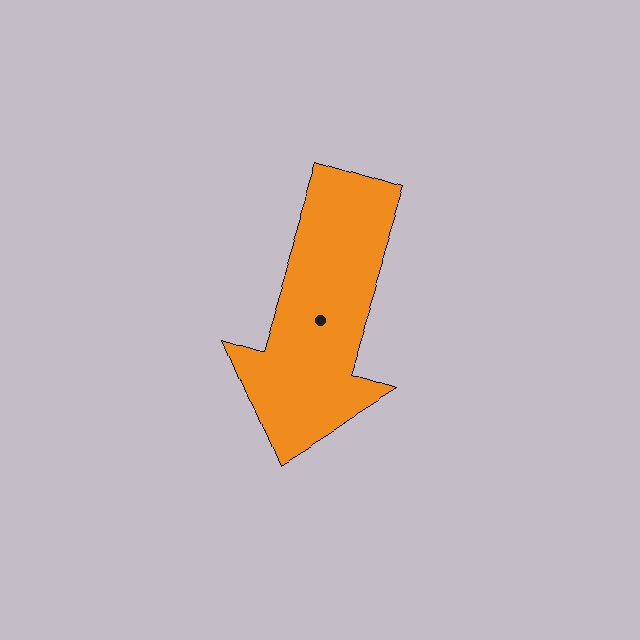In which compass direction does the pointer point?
South.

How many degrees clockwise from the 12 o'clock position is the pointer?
Approximately 197 degrees.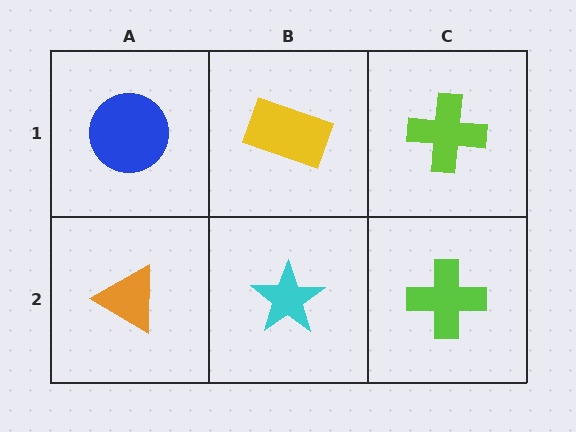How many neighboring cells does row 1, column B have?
3.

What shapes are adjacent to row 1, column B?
A cyan star (row 2, column B), a blue circle (row 1, column A), a lime cross (row 1, column C).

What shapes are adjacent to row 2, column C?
A lime cross (row 1, column C), a cyan star (row 2, column B).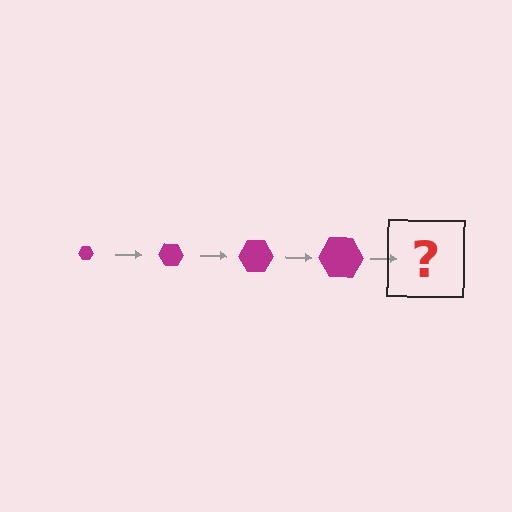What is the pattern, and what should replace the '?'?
The pattern is that the hexagon gets progressively larger each step. The '?' should be a magenta hexagon, larger than the previous one.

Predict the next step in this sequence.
The next step is a magenta hexagon, larger than the previous one.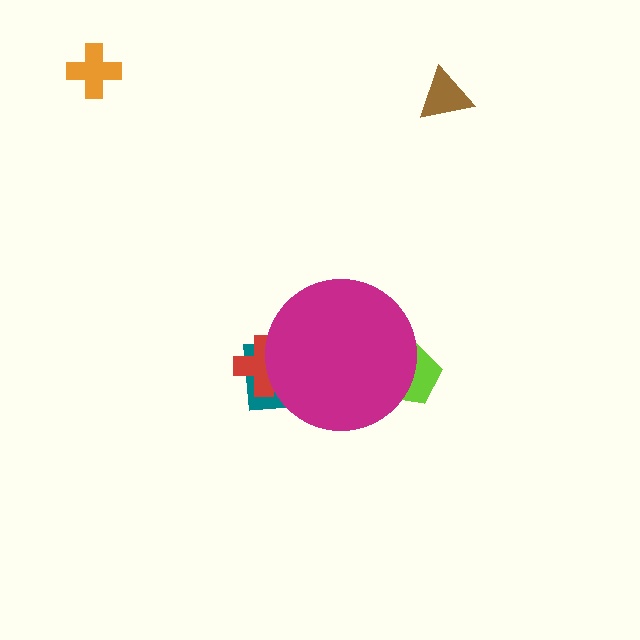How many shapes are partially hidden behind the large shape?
3 shapes are partially hidden.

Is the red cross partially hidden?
Yes, the red cross is partially hidden behind the magenta circle.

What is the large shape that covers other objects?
A magenta circle.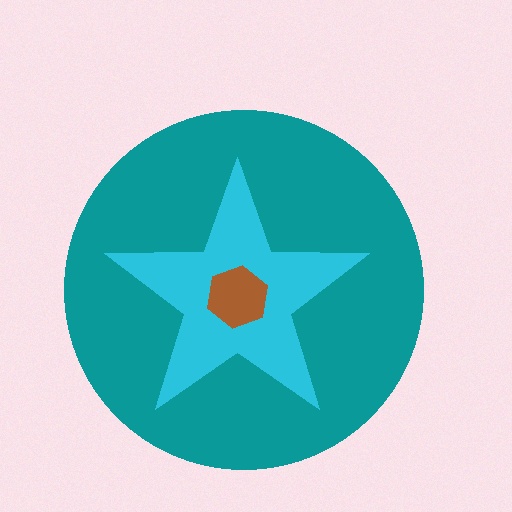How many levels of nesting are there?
3.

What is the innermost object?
The brown hexagon.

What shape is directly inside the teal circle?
The cyan star.